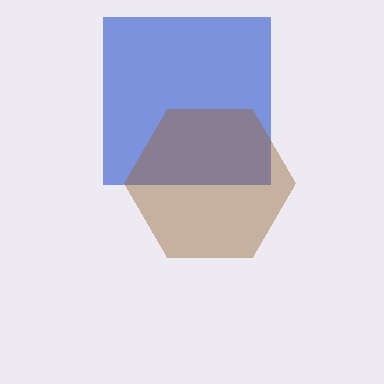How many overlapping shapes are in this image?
There are 2 overlapping shapes in the image.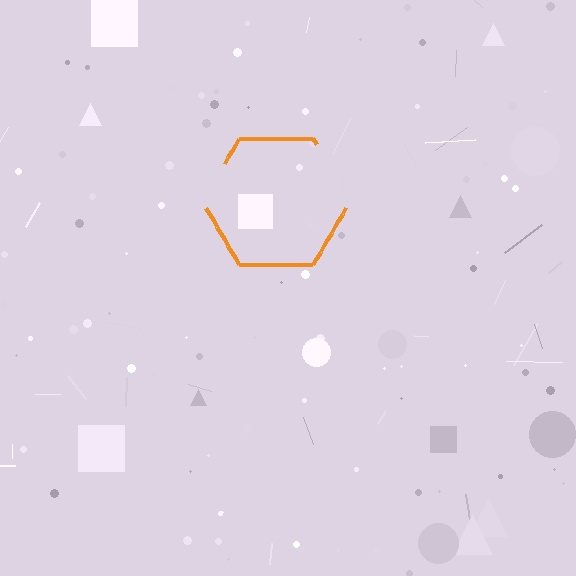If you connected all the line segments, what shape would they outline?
They would outline a hexagon.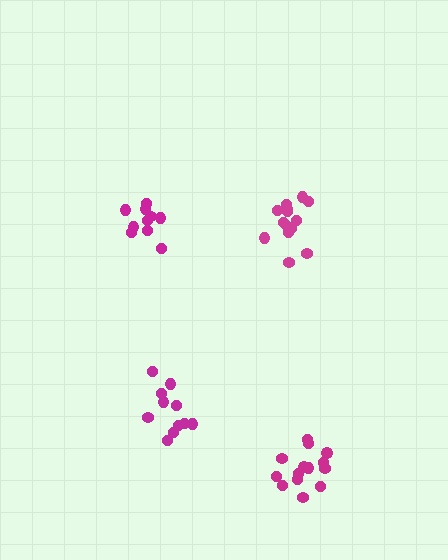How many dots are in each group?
Group 1: 11 dots, Group 2: 10 dots, Group 3: 14 dots, Group 4: 15 dots (50 total).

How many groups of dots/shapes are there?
There are 4 groups.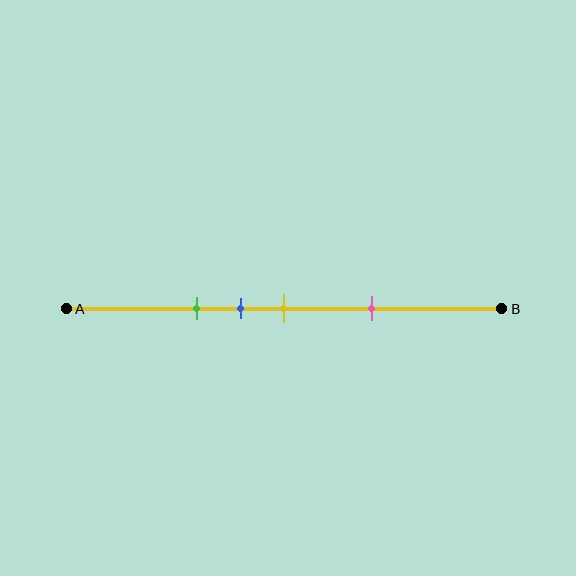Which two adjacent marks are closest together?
The blue and yellow marks are the closest adjacent pair.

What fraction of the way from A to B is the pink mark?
The pink mark is approximately 70% (0.7) of the way from A to B.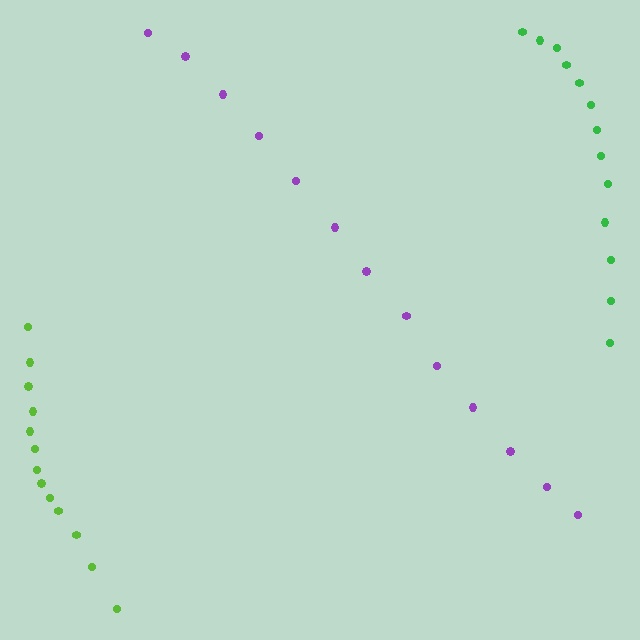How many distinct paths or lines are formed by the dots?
There are 3 distinct paths.